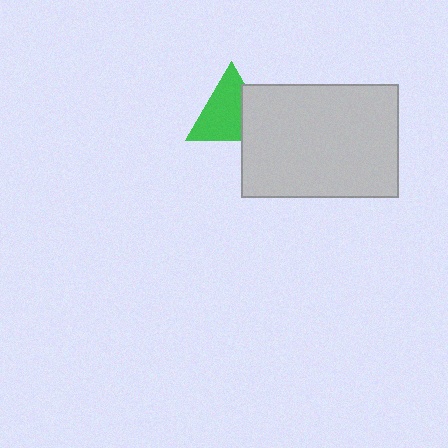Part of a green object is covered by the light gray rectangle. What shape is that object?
It is a triangle.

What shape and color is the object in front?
The object in front is a light gray rectangle.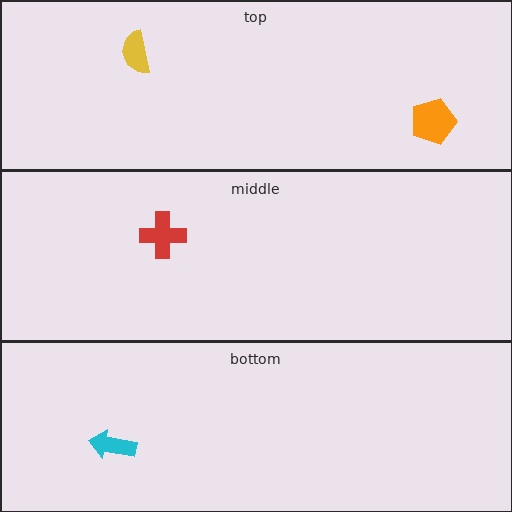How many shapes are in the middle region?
1.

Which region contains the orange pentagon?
The top region.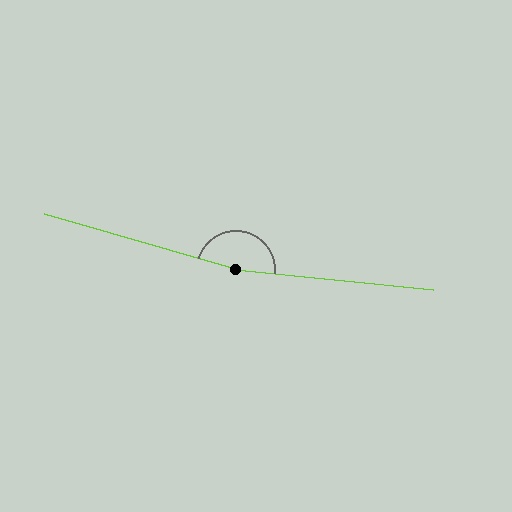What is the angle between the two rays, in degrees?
Approximately 170 degrees.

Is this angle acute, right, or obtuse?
It is obtuse.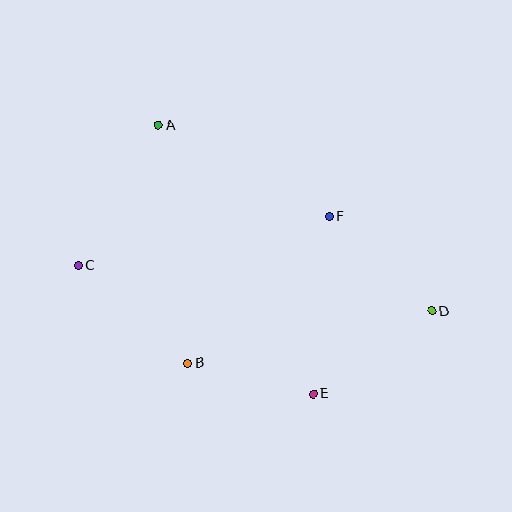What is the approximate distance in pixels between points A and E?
The distance between A and E is approximately 310 pixels.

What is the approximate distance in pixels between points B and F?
The distance between B and F is approximately 204 pixels.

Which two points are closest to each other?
Points B and E are closest to each other.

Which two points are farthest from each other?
Points C and D are farthest from each other.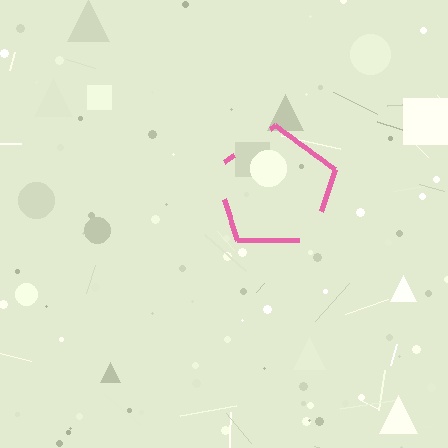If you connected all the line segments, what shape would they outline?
They would outline a pentagon.